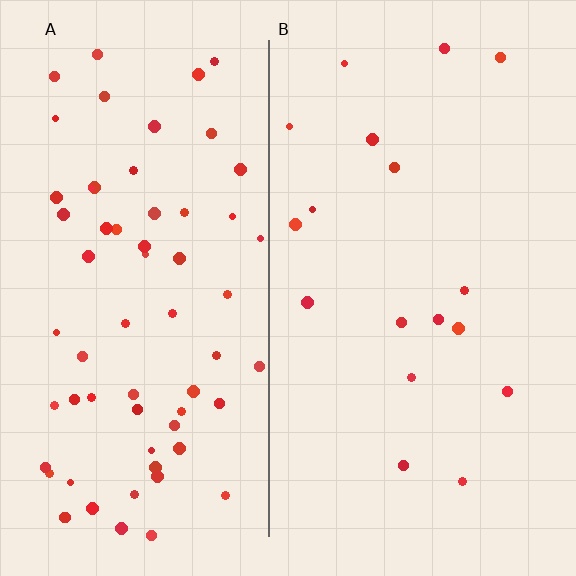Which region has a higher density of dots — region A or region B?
A (the left).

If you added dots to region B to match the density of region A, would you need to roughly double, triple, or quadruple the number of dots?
Approximately quadruple.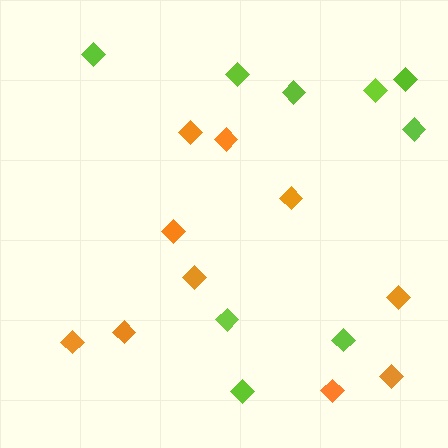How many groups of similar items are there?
There are 2 groups: one group of orange diamonds (10) and one group of lime diamonds (9).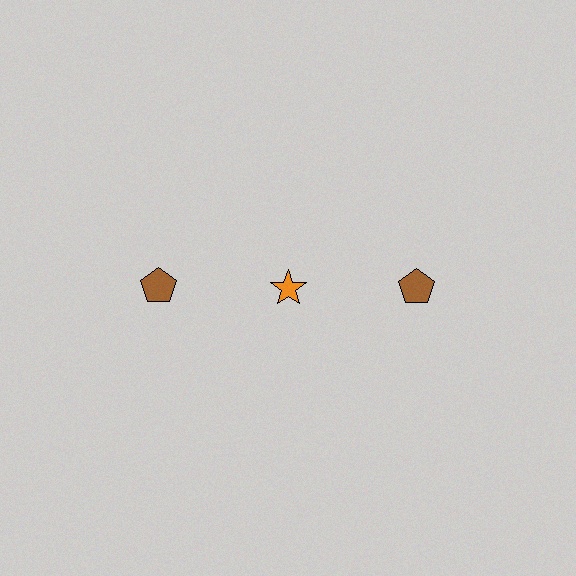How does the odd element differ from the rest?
It differs in both color (orange instead of brown) and shape (star instead of pentagon).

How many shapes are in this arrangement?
There are 3 shapes arranged in a grid pattern.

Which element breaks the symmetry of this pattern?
The orange star in the top row, second from left column breaks the symmetry. All other shapes are brown pentagons.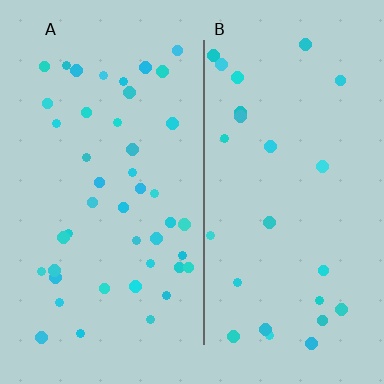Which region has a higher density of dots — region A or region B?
A (the left).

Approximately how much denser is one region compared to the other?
Approximately 1.7× — region A over region B.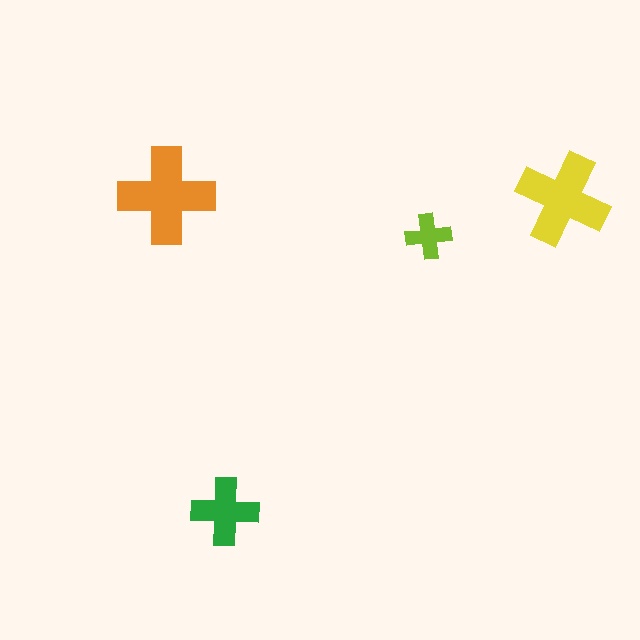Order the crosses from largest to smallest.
the orange one, the yellow one, the green one, the lime one.